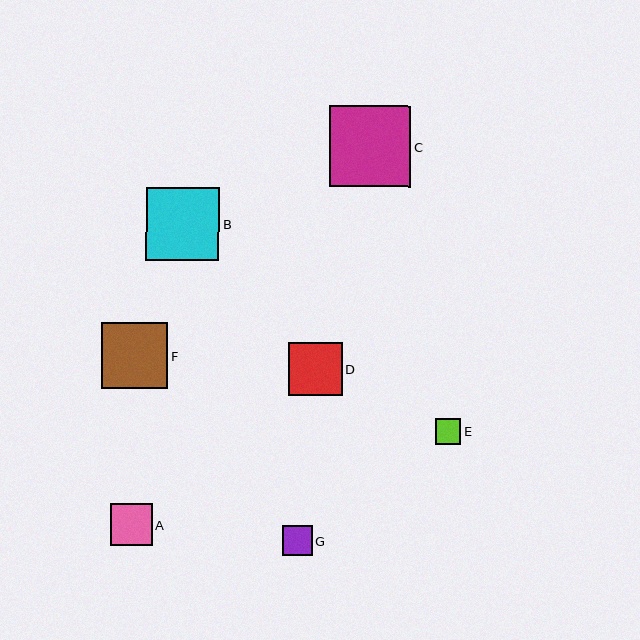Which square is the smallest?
Square E is the smallest with a size of approximately 26 pixels.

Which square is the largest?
Square C is the largest with a size of approximately 82 pixels.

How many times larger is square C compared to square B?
Square C is approximately 1.1 times the size of square B.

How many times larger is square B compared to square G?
Square B is approximately 2.5 times the size of square G.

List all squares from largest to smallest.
From largest to smallest: C, B, F, D, A, G, E.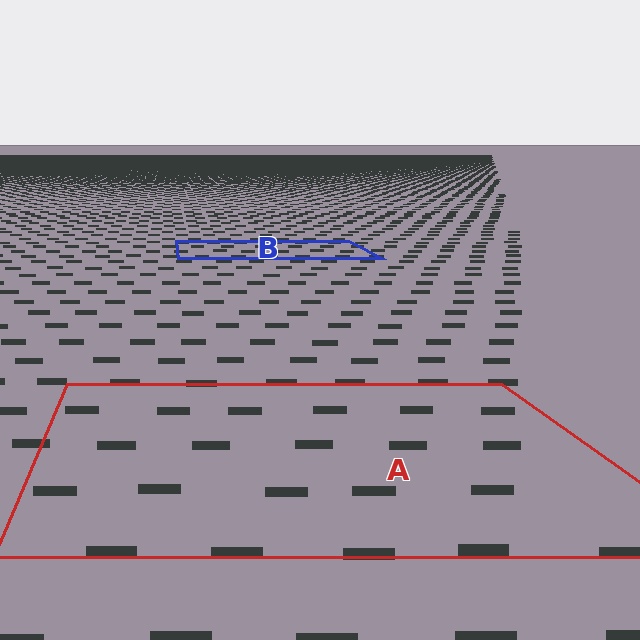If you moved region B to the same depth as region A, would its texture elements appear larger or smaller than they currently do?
They would appear larger. At a closer depth, the same texture elements are projected at a bigger on-screen size.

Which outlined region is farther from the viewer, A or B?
Region B is farther from the viewer — the texture elements inside it appear smaller and more densely packed.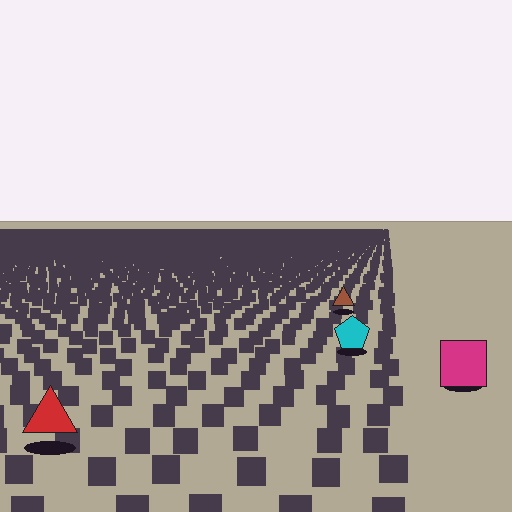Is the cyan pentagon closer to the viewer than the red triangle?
No. The red triangle is closer — you can tell from the texture gradient: the ground texture is coarser near it.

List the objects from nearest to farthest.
From nearest to farthest: the red triangle, the magenta square, the cyan pentagon, the brown triangle.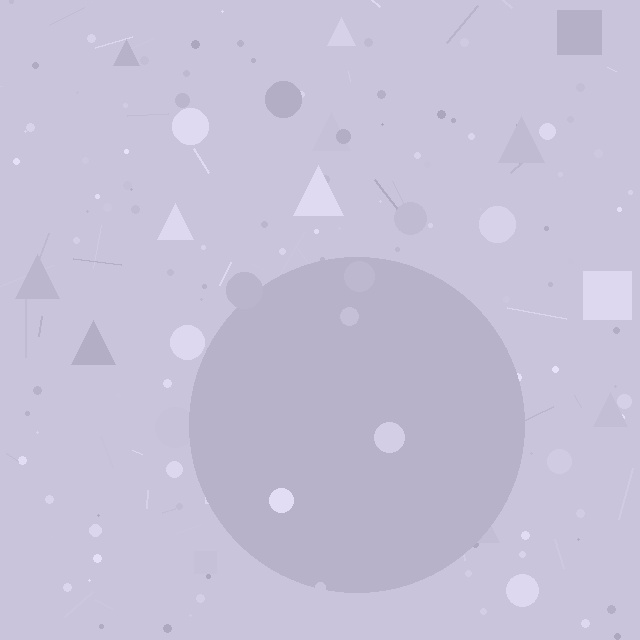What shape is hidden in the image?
A circle is hidden in the image.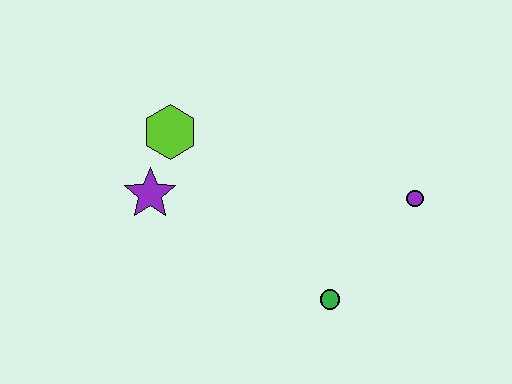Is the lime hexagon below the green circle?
No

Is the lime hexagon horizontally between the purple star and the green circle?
Yes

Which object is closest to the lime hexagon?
The purple star is closest to the lime hexagon.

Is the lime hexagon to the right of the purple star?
Yes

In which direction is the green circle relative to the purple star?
The green circle is to the right of the purple star.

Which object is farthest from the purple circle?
The purple star is farthest from the purple circle.